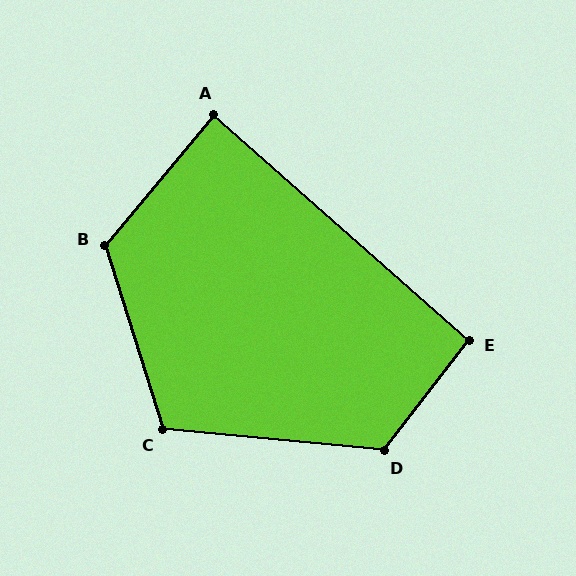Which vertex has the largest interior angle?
B, at approximately 122 degrees.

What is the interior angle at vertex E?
Approximately 94 degrees (approximately right).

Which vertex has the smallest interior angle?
A, at approximately 88 degrees.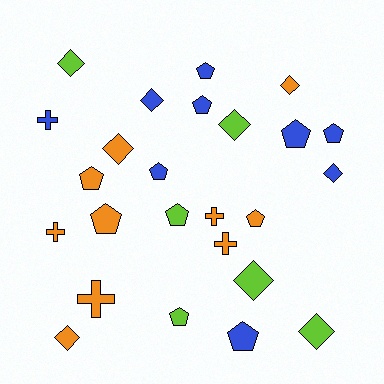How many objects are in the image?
There are 25 objects.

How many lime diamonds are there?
There are 4 lime diamonds.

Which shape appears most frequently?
Pentagon, with 11 objects.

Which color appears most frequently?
Orange, with 10 objects.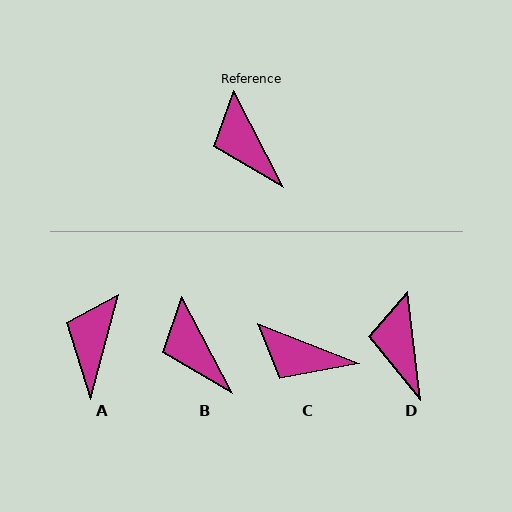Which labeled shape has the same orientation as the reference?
B.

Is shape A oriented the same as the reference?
No, it is off by about 42 degrees.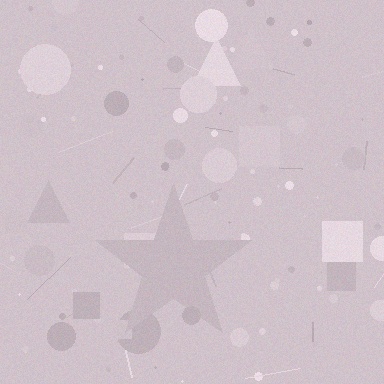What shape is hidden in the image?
A star is hidden in the image.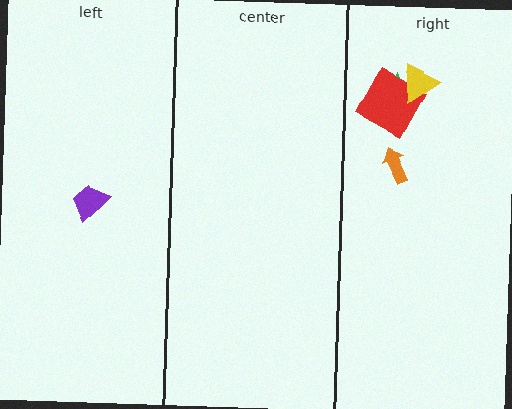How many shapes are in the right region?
4.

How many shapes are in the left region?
1.